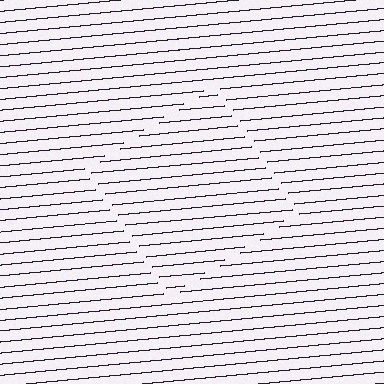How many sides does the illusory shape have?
4 sides — the line-ends trace a square.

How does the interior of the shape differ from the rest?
The interior of the shape contains the same grating, shifted by half a period — the contour is defined by the phase discontinuity where line-ends from the inner and outer gratings abut.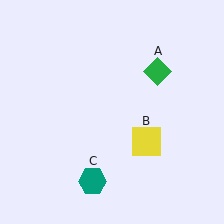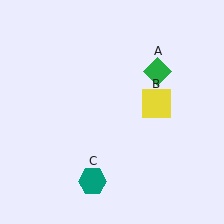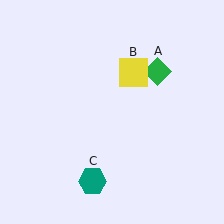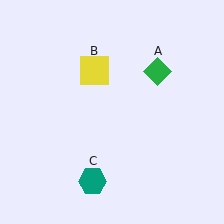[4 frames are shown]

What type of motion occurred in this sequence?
The yellow square (object B) rotated counterclockwise around the center of the scene.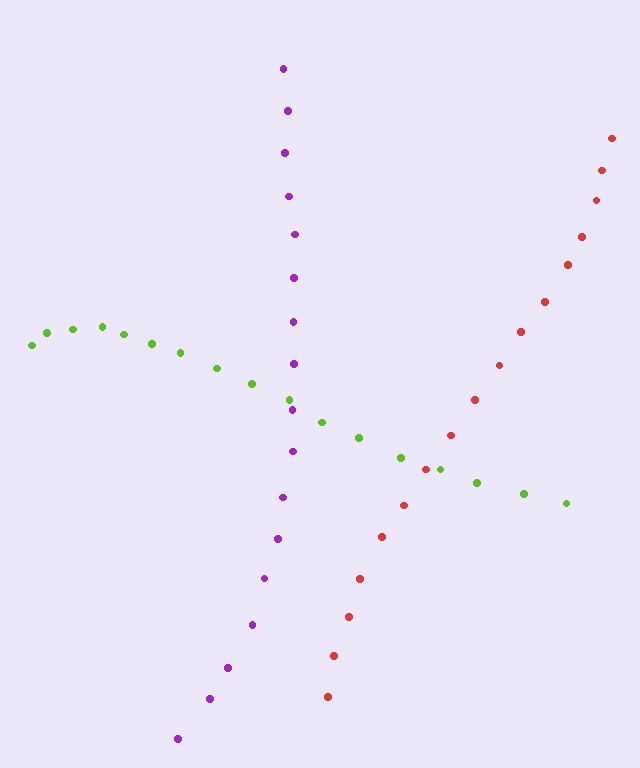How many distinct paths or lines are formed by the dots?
There are 3 distinct paths.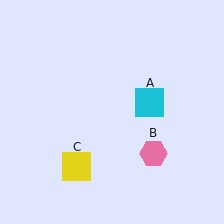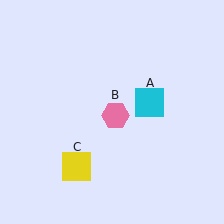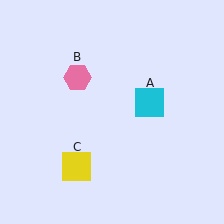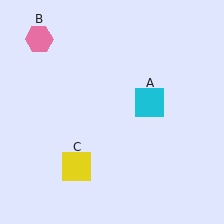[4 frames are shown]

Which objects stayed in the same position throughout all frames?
Cyan square (object A) and yellow square (object C) remained stationary.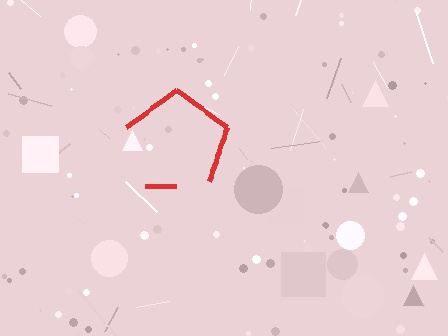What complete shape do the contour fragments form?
The contour fragments form a pentagon.